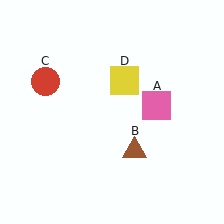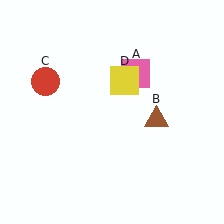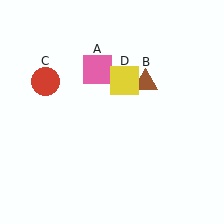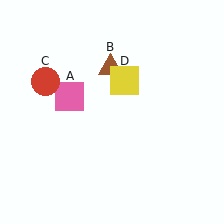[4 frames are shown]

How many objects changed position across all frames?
2 objects changed position: pink square (object A), brown triangle (object B).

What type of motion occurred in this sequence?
The pink square (object A), brown triangle (object B) rotated counterclockwise around the center of the scene.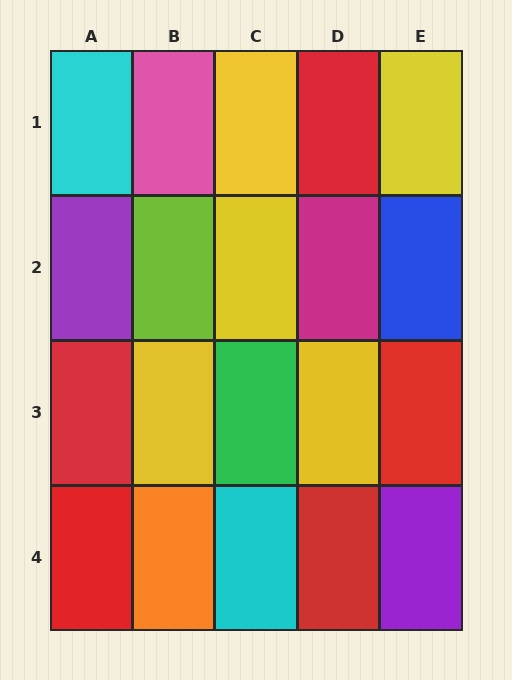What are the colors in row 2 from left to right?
Purple, lime, yellow, magenta, blue.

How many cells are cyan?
2 cells are cyan.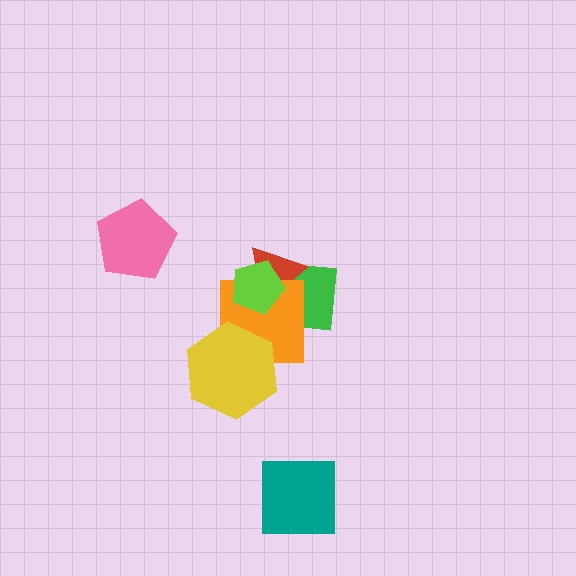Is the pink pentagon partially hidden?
No, no other shape covers it.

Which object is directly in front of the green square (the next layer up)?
The red triangle is directly in front of the green square.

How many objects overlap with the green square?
3 objects overlap with the green square.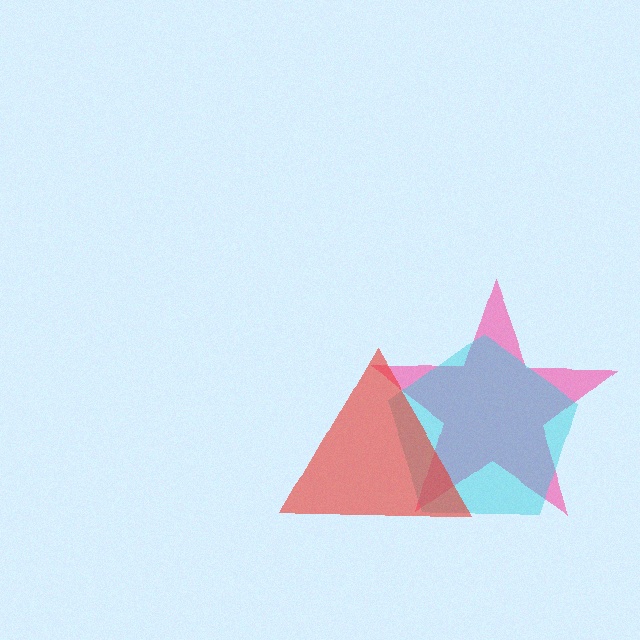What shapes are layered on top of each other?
The layered shapes are: a pink star, a cyan pentagon, a red triangle.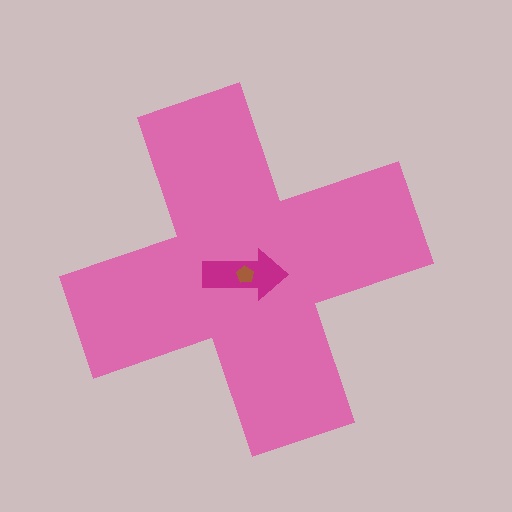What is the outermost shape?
The pink cross.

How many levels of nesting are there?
3.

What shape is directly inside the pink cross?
The magenta arrow.